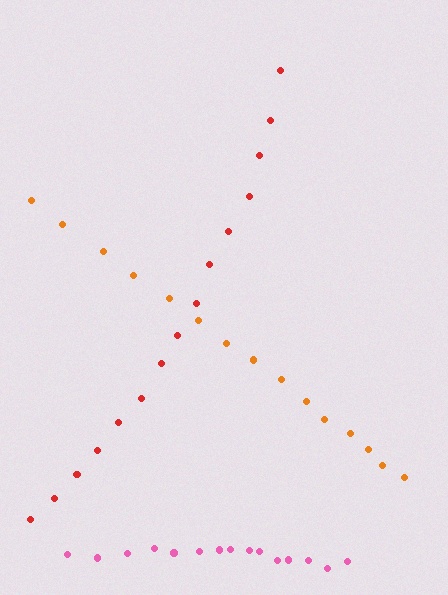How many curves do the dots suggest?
There are 3 distinct paths.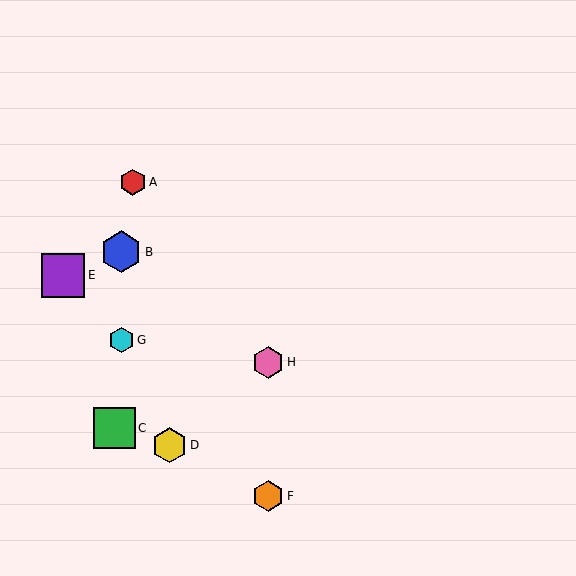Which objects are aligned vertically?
Objects F, H are aligned vertically.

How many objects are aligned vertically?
2 objects (F, H) are aligned vertically.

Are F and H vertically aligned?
Yes, both are at x≈268.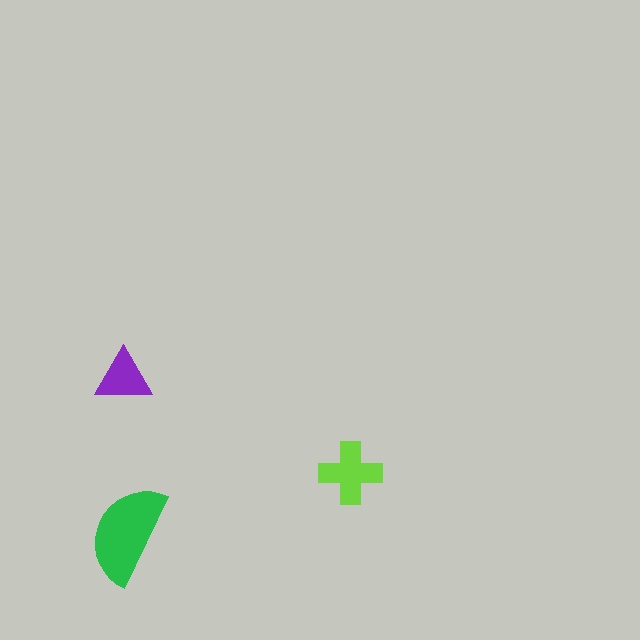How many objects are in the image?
There are 3 objects in the image.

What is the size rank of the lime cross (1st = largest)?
2nd.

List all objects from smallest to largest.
The purple triangle, the lime cross, the green semicircle.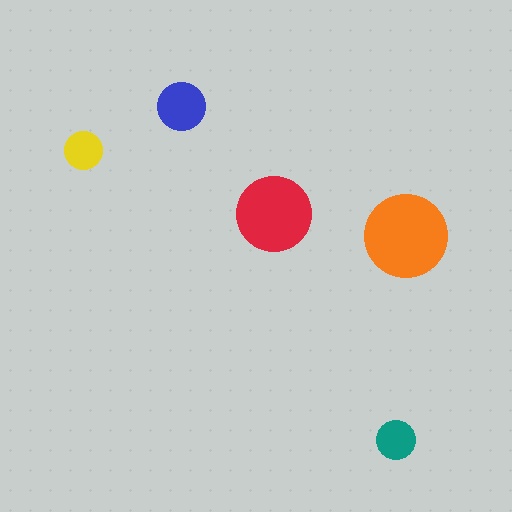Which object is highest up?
The blue circle is topmost.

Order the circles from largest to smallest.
the orange one, the red one, the blue one, the teal one, the yellow one.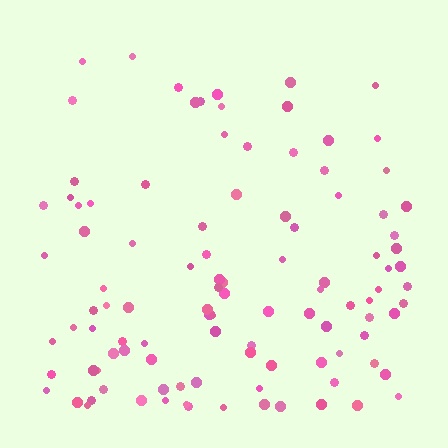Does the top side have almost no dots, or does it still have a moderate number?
Still a moderate number, just noticeably fewer than the bottom.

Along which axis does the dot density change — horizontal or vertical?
Vertical.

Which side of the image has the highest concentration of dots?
The bottom.